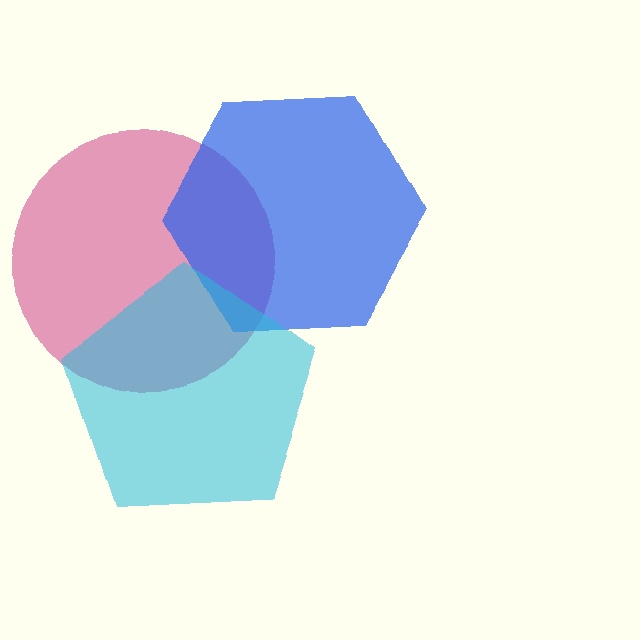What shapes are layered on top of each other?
The layered shapes are: a magenta circle, a blue hexagon, a cyan pentagon.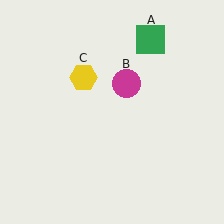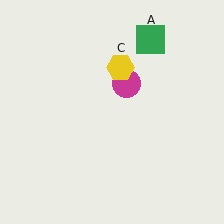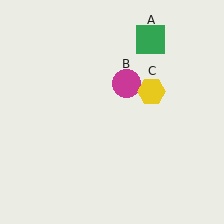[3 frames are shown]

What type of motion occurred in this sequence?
The yellow hexagon (object C) rotated clockwise around the center of the scene.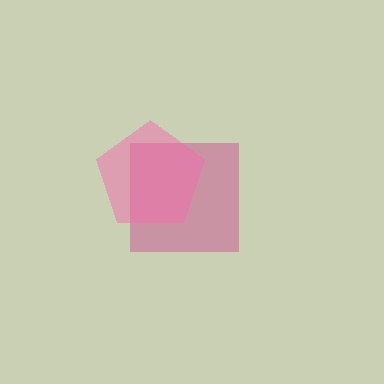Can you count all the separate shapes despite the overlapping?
Yes, there are 2 separate shapes.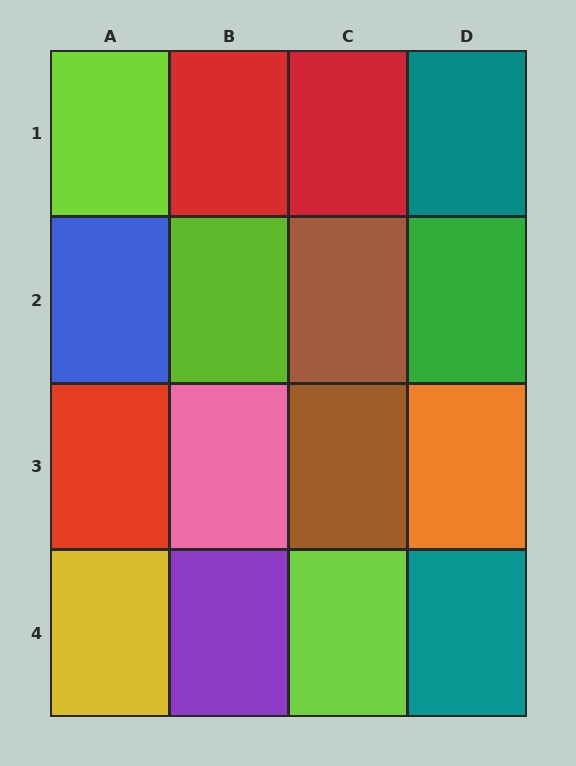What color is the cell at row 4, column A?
Yellow.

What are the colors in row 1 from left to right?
Lime, red, red, teal.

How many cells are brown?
2 cells are brown.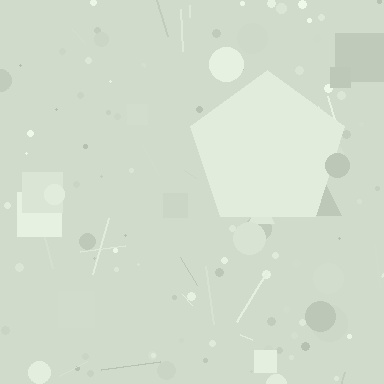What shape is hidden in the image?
A pentagon is hidden in the image.